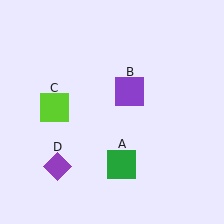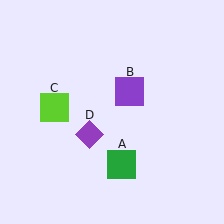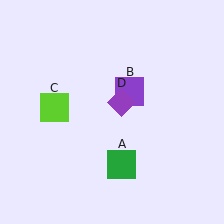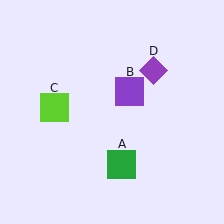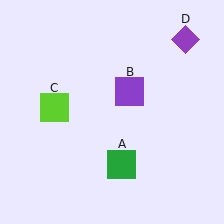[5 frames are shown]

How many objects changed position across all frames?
1 object changed position: purple diamond (object D).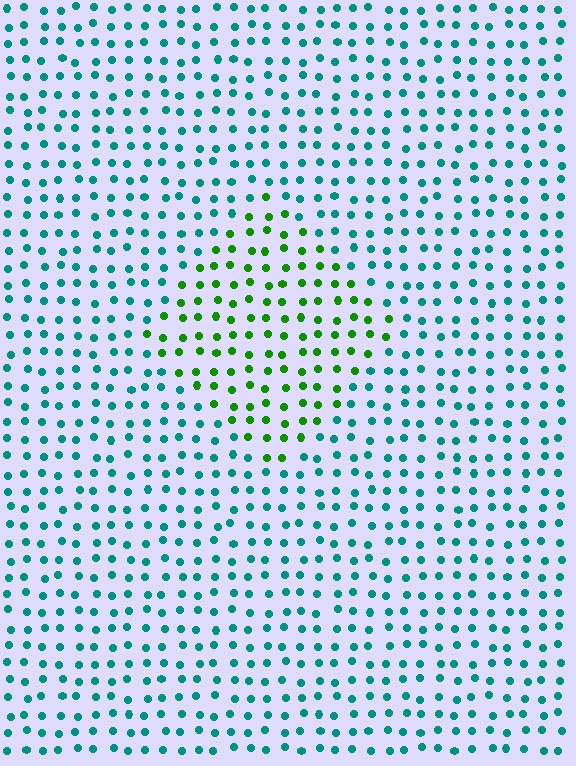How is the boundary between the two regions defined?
The boundary is defined purely by a slight shift in hue (about 60 degrees). Spacing, size, and orientation are identical on both sides.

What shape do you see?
I see a diamond.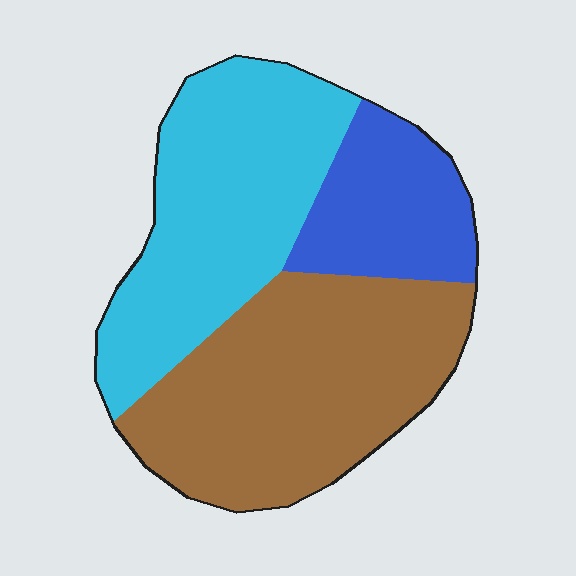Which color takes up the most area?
Brown, at roughly 45%.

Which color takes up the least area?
Blue, at roughly 20%.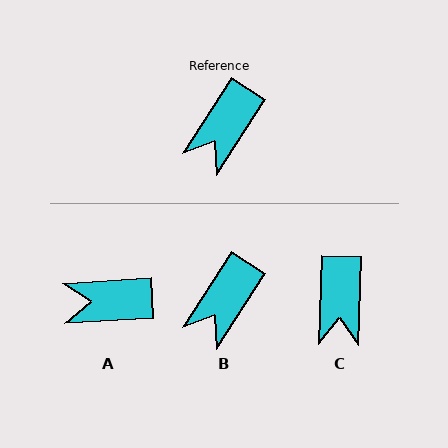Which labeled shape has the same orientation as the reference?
B.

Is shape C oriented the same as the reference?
No, it is off by about 31 degrees.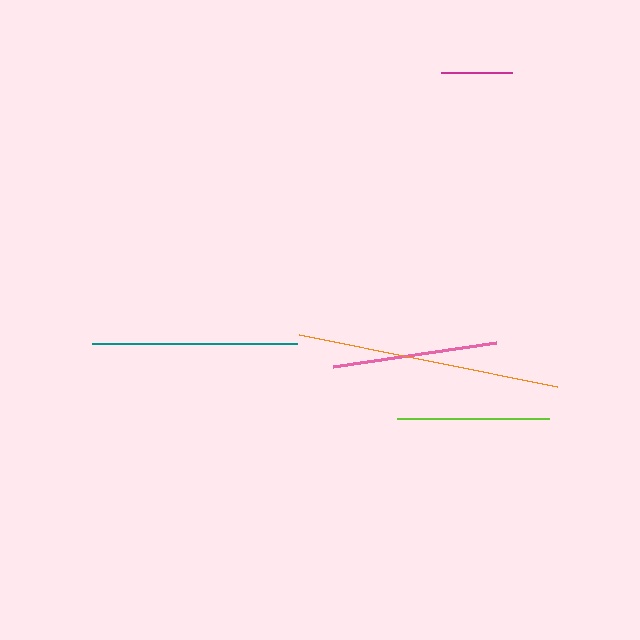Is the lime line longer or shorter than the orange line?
The orange line is longer than the lime line.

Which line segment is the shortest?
The magenta line is the shortest at approximately 70 pixels.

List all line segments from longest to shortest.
From longest to shortest: orange, teal, pink, lime, magenta.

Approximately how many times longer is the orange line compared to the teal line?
The orange line is approximately 1.3 times the length of the teal line.